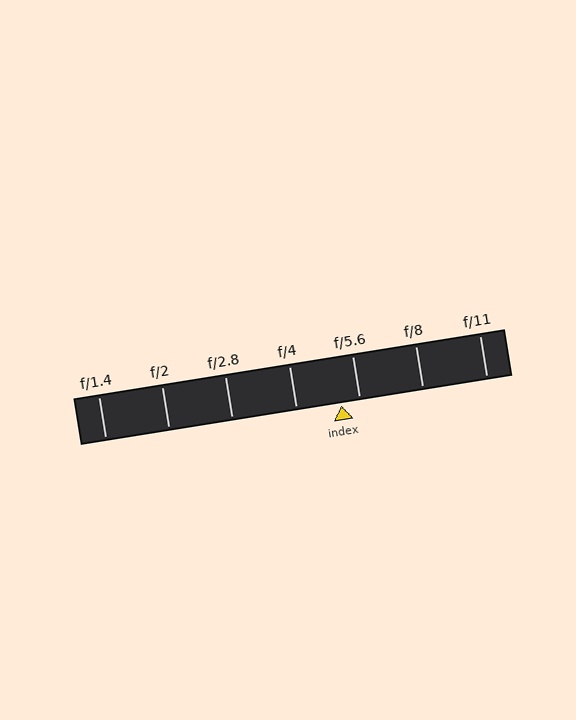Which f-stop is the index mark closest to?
The index mark is closest to f/5.6.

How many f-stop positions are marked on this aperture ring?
There are 7 f-stop positions marked.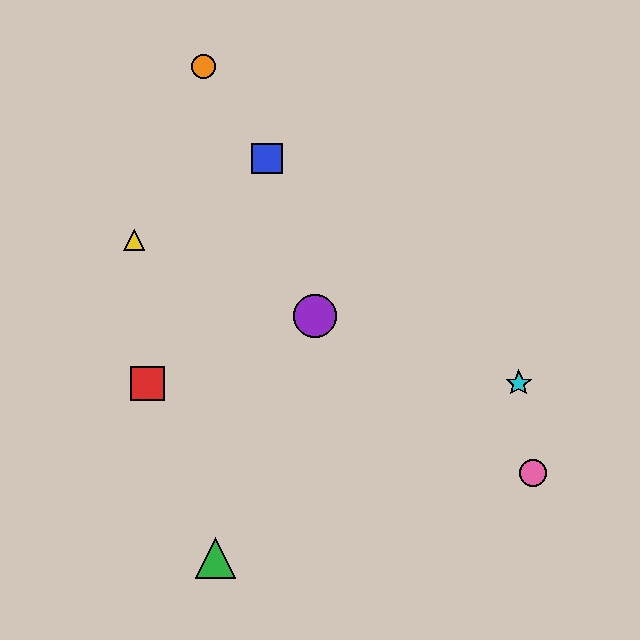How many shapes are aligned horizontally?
2 shapes (the red square, the cyan star) are aligned horizontally.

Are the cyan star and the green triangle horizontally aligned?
No, the cyan star is at y≈383 and the green triangle is at y≈558.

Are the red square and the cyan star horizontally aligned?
Yes, both are at y≈383.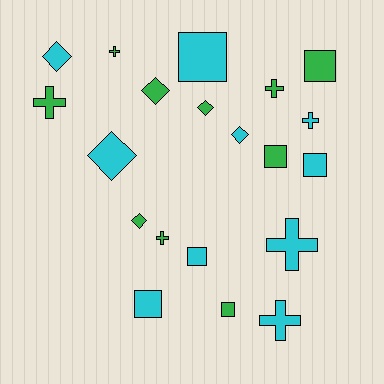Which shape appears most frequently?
Square, with 7 objects.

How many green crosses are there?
There are 4 green crosses.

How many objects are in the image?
There are 20 objects.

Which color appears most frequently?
Cyan, with 10 objects.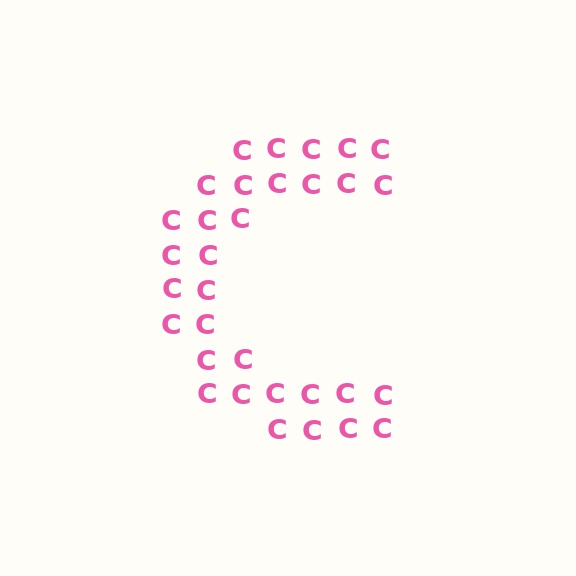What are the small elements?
The small elements are letter C's.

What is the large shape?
The large shape is the letter C.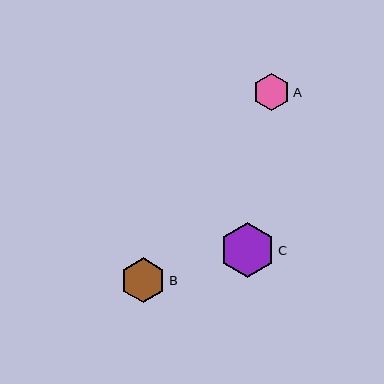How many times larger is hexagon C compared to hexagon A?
Hexagon C is approximately 1.5 times the size of hexagon A.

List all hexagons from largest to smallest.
From largest to smallest: C, B, A.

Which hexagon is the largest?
Hexagon C is the largest with a size of approximately 55 pixels.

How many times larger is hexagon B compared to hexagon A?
Hexagon B is approximately 1.2 times the size of hexagon A.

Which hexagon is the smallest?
Hexagon A is the smallest with a size of approximately 37 pixels.